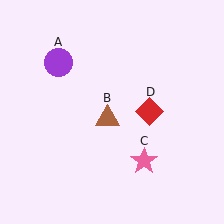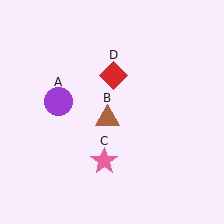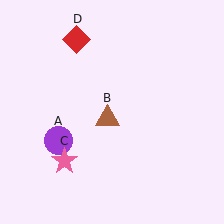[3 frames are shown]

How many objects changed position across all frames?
3 objects changed position: purple circle (object A), pink star (object C), red diamond (object D).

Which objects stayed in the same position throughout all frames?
Brown triangle (object B) remained stationary.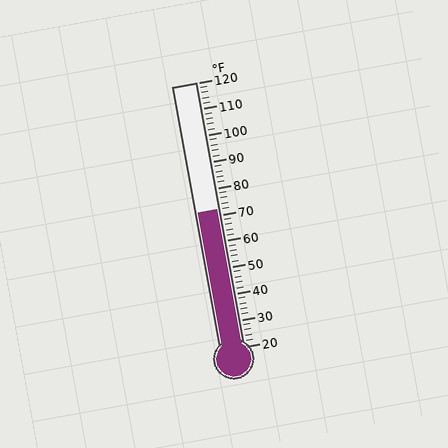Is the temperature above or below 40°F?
The temperature is above 40°F.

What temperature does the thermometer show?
The thermometer shows approximately 72°F.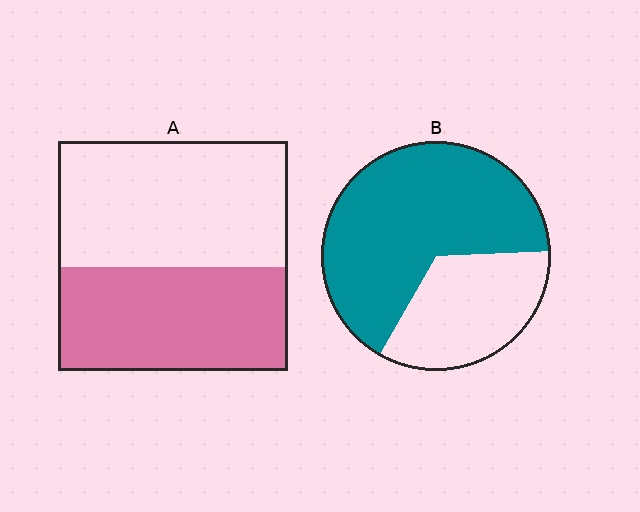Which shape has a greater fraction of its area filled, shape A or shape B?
Shape B.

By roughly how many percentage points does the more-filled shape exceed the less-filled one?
By roughly 20 percentage points (B over A).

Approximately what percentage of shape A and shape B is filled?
A is approximately 45% and B is approximately 65%.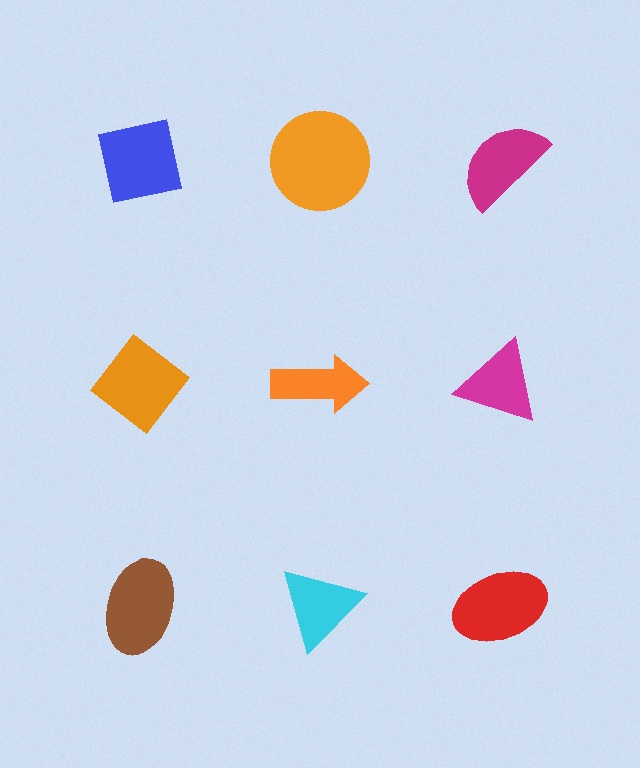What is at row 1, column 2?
An orange circle.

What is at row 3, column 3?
A red ellipse.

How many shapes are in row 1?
3 shapes.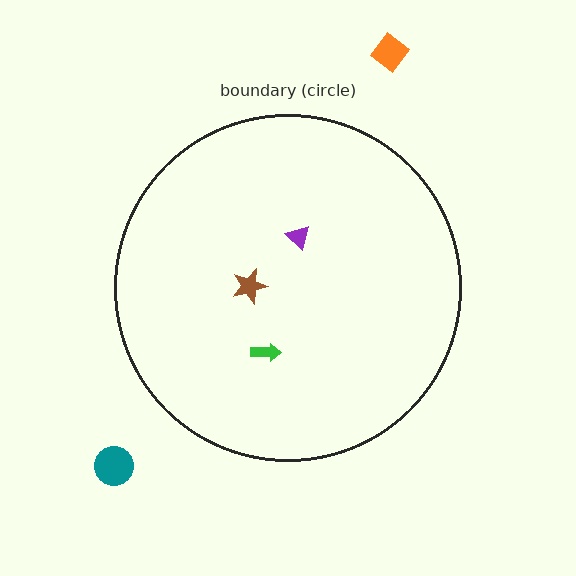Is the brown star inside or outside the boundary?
Inside.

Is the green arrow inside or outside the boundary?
Inside.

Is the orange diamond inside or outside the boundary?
Outside.